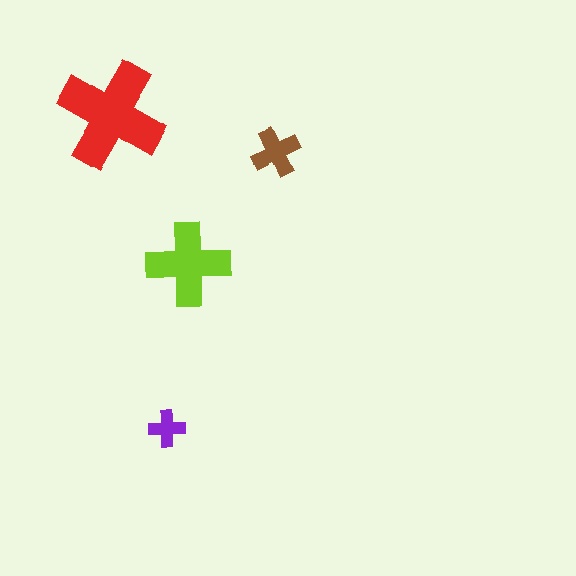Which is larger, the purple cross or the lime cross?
The lime one.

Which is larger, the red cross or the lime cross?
The red one.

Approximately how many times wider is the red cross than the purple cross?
About 3 times wider.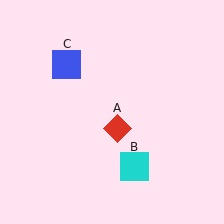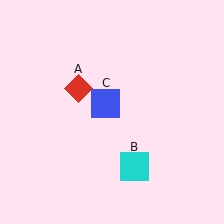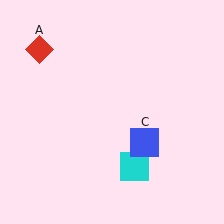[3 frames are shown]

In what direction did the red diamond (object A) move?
The red diamond (object A) moved up and to the left.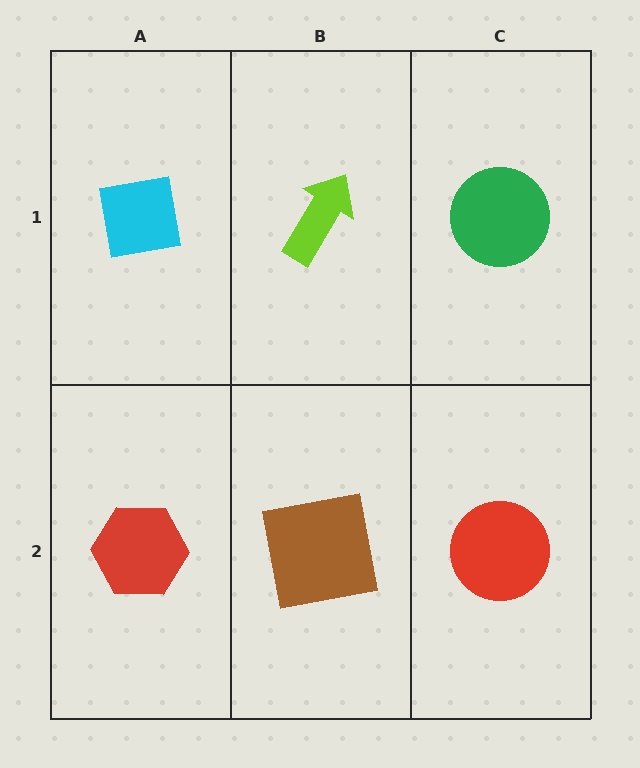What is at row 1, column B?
A lime arrow.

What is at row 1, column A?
A cyan square.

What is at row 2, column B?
A brown square.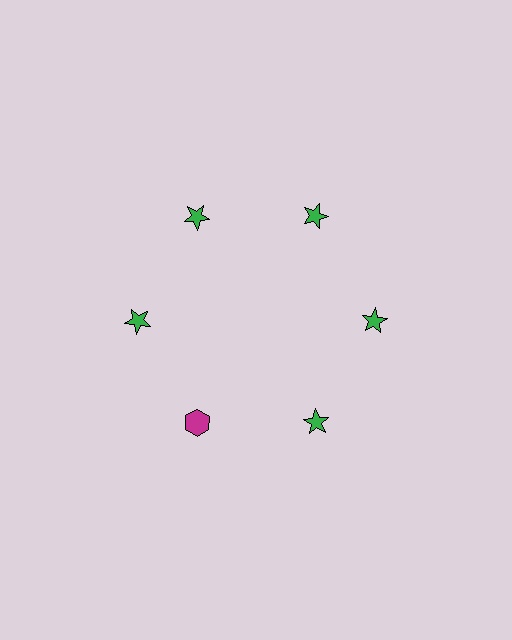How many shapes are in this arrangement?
There are 6 shapes arranged in a ring pattern.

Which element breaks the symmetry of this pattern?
The magenta hexagon at roughly the 7 o'clock position breaks the symmetry. All other shapes are green stars.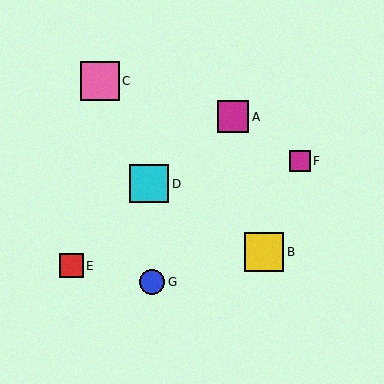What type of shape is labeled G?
Shape G is a blue circle.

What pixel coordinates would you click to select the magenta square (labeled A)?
Click at (233, 117) to select the magenta square A.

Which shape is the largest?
The pink square (labeled C) is the largest.